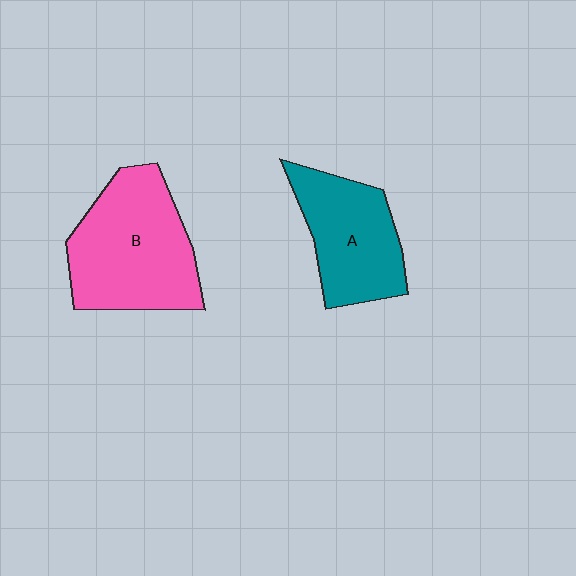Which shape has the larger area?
Shape B (pink).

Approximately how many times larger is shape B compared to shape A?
Approximately 1.3 times.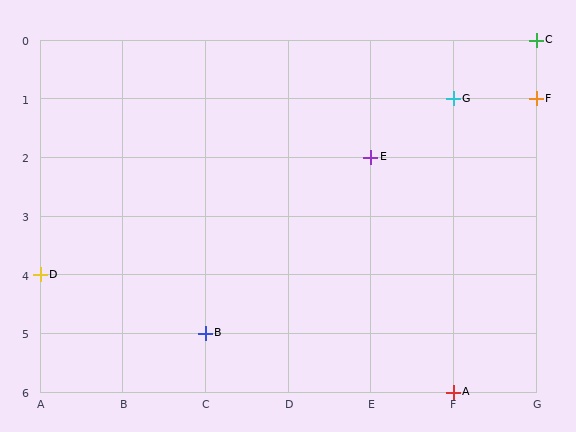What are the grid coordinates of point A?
Point A is at grid coordinates (F, 6).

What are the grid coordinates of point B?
Point B is at grid coordinates (C, 5).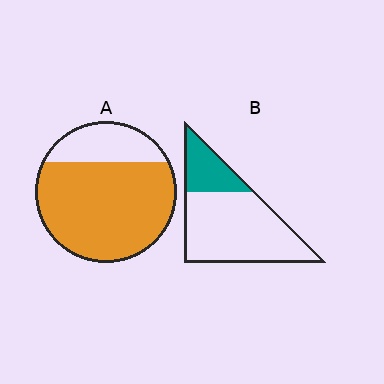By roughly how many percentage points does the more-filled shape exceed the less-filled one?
By roughly 50 percentage points (A over B).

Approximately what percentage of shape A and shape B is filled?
A is approximately 75% and B is approximately 25%.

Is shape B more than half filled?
No.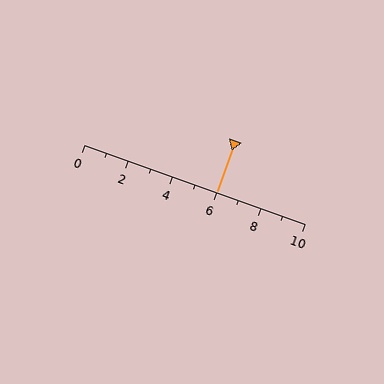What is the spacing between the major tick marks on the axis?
The major ticks are spaced 2 apart.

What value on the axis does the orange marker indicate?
The marker indicates approximately 6.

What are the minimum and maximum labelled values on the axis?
The axis runs from 0 to 10.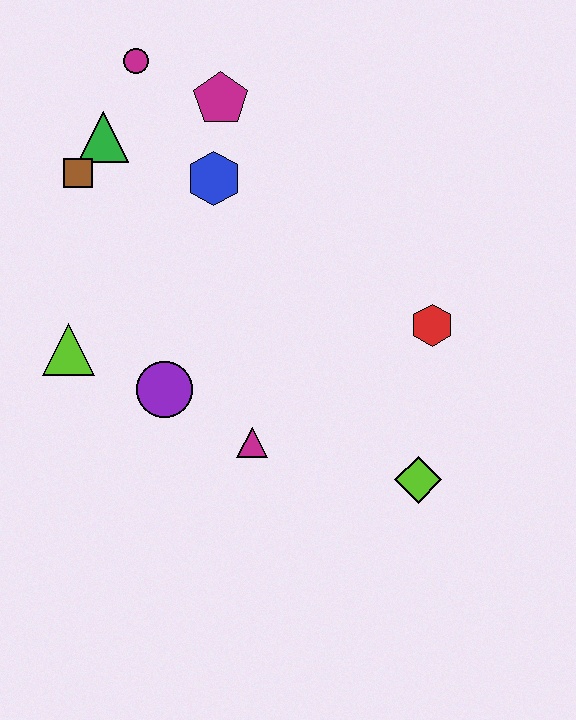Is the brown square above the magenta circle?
No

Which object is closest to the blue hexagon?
The magenta pentagon is closest to the blue hexagon.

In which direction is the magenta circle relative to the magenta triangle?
The magenta circle is above the magenta triangle.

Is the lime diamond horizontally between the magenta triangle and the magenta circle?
No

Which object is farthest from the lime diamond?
The magenta circle is farthest from the lime diamond.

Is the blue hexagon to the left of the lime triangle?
No